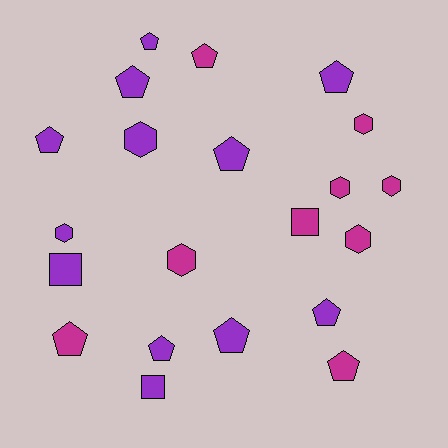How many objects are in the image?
There are 21 objects.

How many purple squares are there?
There are 2 purple squares.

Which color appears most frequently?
Purple, with 12 objects.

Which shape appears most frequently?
Pentagon, with 11 objects.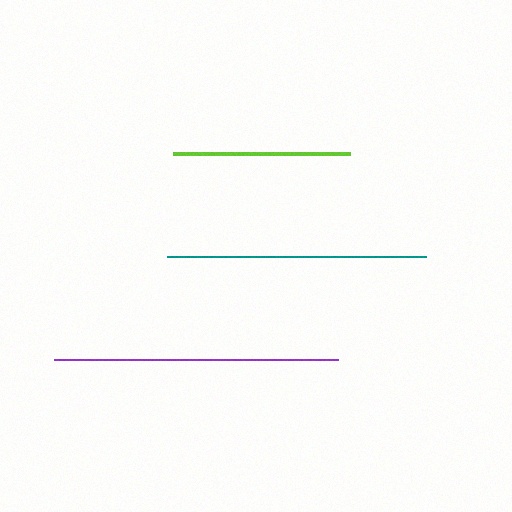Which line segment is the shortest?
The lime line is the shortest at approximately 177 pixels.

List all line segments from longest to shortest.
From longest to shortest: purple, teal, lime.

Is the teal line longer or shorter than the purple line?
The purple line is longer than the teal line.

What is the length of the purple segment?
The purple segment is approximately 284 pixels long.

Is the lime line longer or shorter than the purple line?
The purple line is longer than the lime line.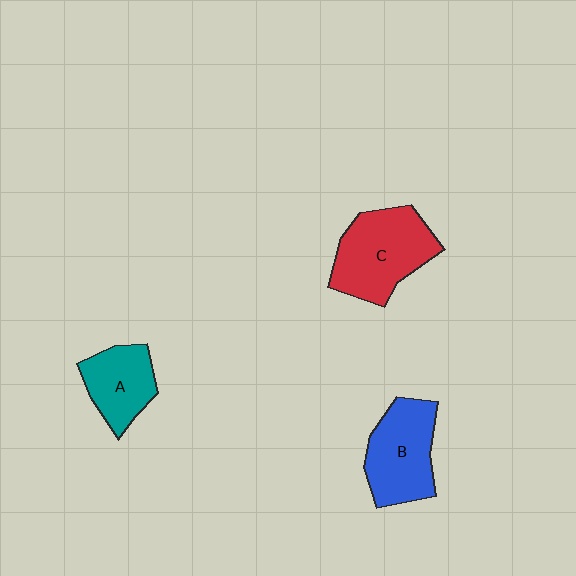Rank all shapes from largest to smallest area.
From largest to smallest: C (red), B (blue), A (teal).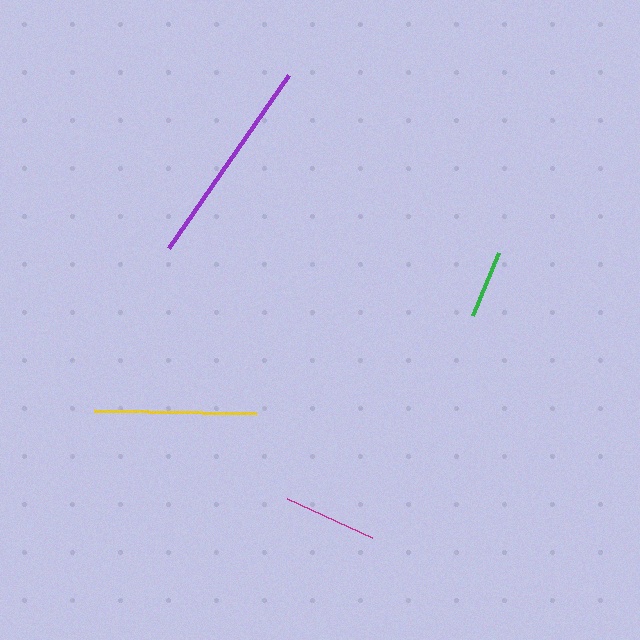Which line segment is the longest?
The purple line is the longest at approximately 210 pixels.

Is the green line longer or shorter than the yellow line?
The yellow line is longer than the green line.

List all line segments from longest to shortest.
From longest to shortest: purple, yellow, magenta, green.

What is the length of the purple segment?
The purple segment is approximately 210 pixels long.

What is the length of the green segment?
The green segment is approximately 68 pixels long.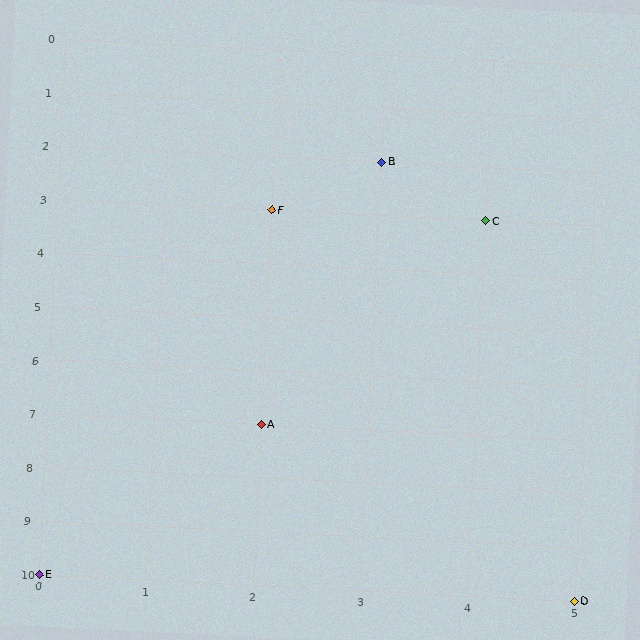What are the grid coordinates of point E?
Point E is at grid coordinates (0, 10).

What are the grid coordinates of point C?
Point C is at grid coordinates (4, 3).